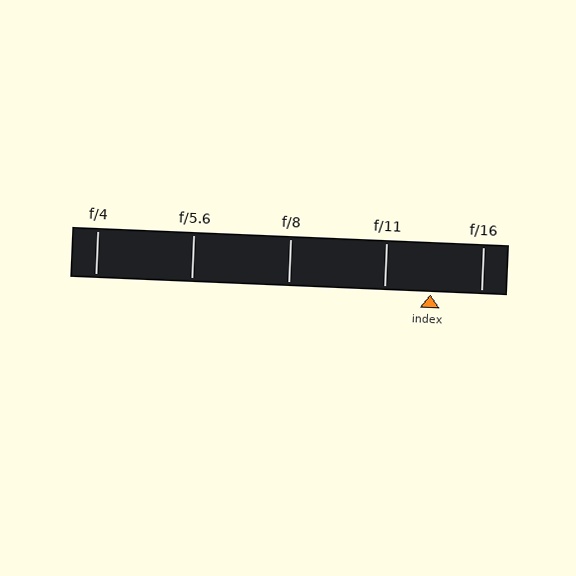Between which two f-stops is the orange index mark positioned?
The index mark is between f/11 and f/16.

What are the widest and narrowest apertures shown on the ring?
The widest aperture shown is f/4 and the narrowest is f/16.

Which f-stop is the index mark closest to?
The index mark is closest to f/11.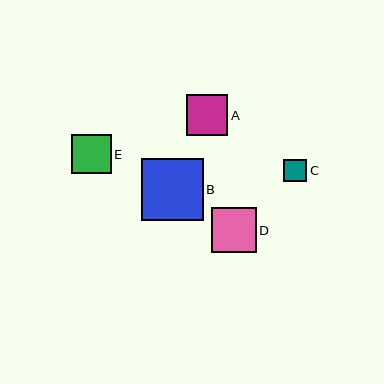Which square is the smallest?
Square C is the smallest with a size of approximately 23 pixels.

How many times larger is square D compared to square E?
Square D is approximately 1.1 times the size of square E.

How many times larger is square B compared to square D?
Square B is approximately 1.4 times the size of square D.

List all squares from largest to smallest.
From largest to smallest: B, D, A, E, C.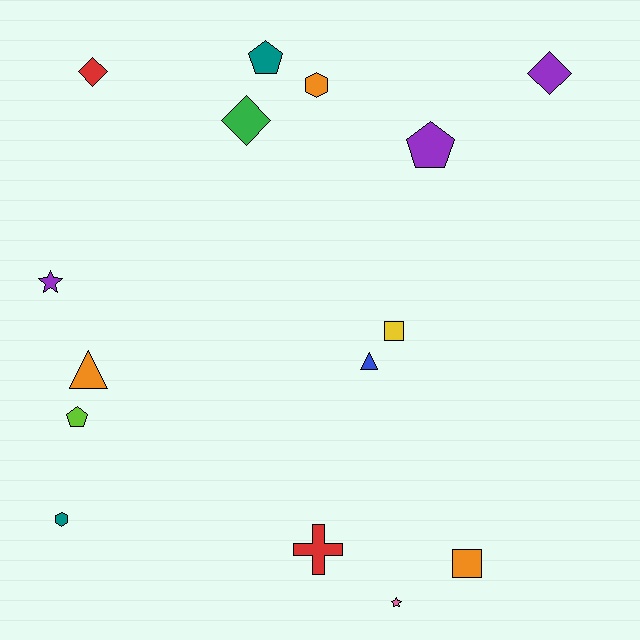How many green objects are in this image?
There is 1 green object.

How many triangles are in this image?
There are 2 triangles.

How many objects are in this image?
There are 15 objects.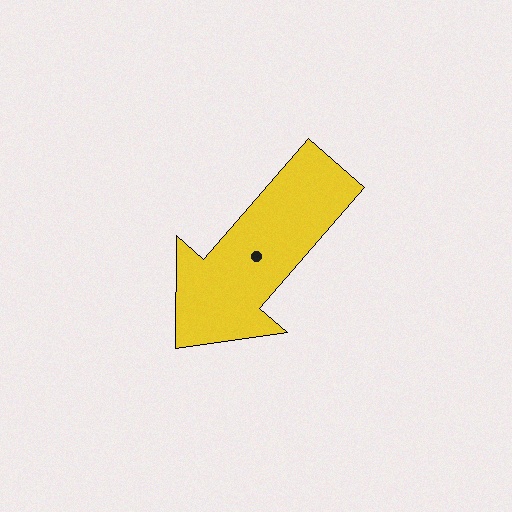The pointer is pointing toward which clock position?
Roughly 7 o'clock.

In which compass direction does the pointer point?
Southwest.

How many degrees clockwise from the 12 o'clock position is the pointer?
Approximately 221 degrees.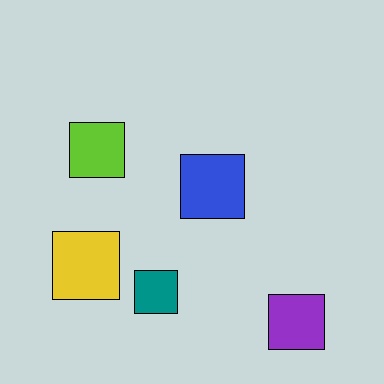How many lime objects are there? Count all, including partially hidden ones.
There is 1 lime object.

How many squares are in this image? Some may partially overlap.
There are 5 squares.